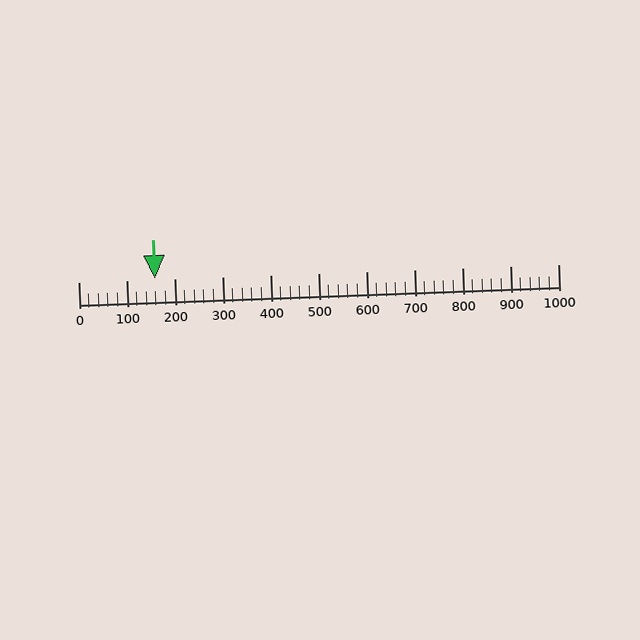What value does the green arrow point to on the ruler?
The green arrow points to approximately 160.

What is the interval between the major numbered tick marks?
The major tick marks are spaced 100 units apart.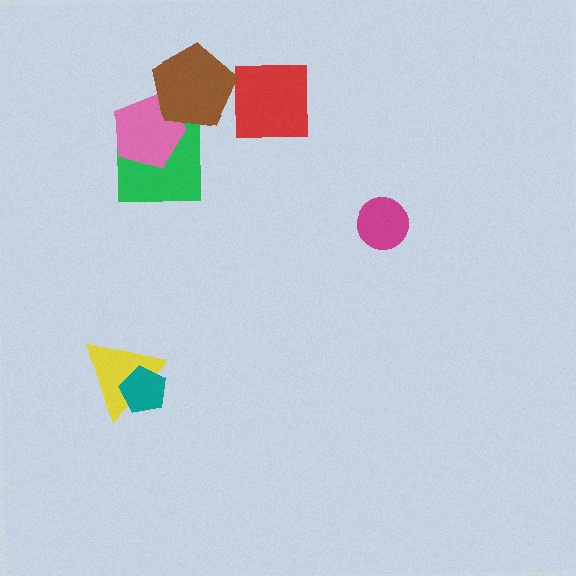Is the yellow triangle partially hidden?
Yes, it is partially covered by another shape.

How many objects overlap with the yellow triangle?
1 object overlaps with the yellow triangle.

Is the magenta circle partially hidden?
No, no other shape covers it.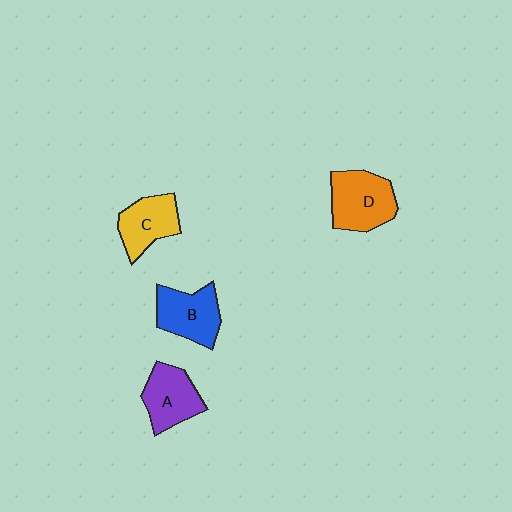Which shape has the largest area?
Shape D (orange).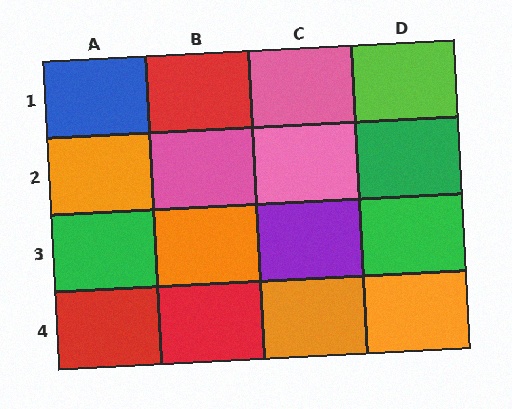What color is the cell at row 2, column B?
Pink.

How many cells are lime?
1 cell is lime.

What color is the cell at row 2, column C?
Pink.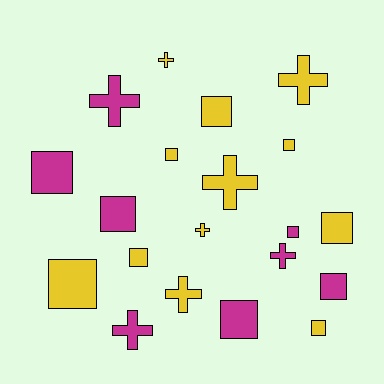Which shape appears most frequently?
Square, with 12 objects.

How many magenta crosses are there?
There are 3 magenta crosses.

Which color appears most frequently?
Yellow, with 12 objects.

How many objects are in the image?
There are 20 objects.